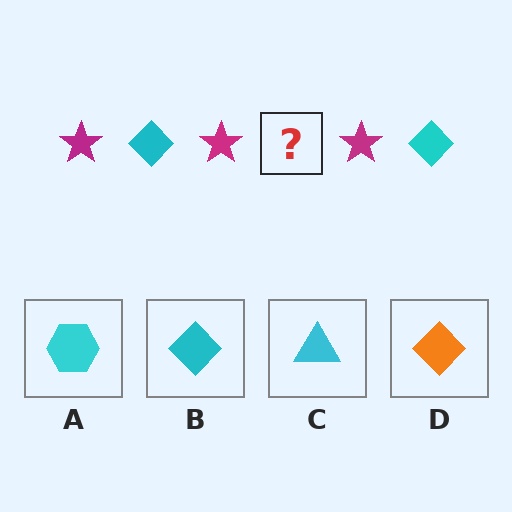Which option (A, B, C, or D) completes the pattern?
B.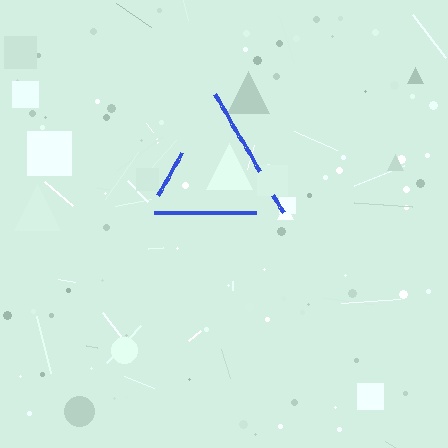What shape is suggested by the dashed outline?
The dashed outline suggests a triangle.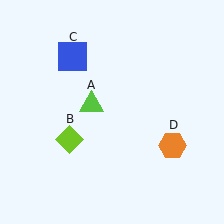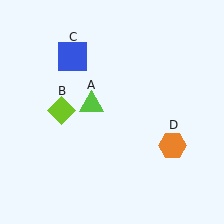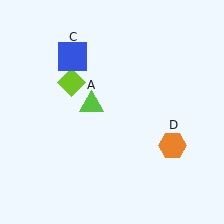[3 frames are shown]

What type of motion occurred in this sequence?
The lime diamond (object B) rotated clockwise around the center of the scene.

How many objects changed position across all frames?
1 object changed position: lime diamond (object B).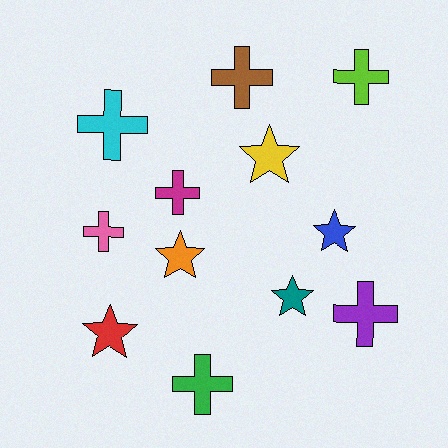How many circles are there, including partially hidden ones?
There are no circles.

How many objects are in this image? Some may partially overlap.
There are 12 objects.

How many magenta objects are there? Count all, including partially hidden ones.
There is 1 magenta object.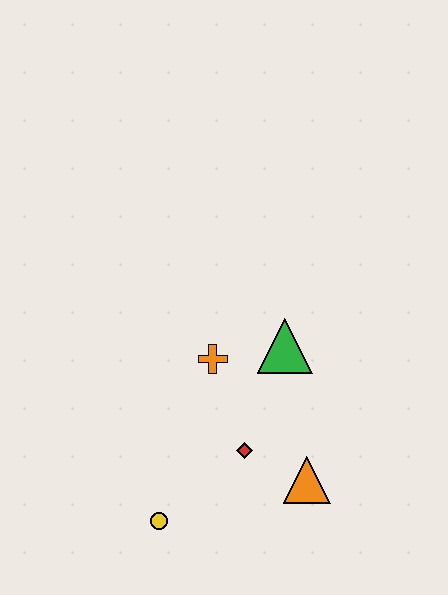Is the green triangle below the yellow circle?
No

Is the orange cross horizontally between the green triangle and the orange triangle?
No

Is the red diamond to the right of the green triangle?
No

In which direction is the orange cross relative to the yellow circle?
The orange cross is above the yellow circle.